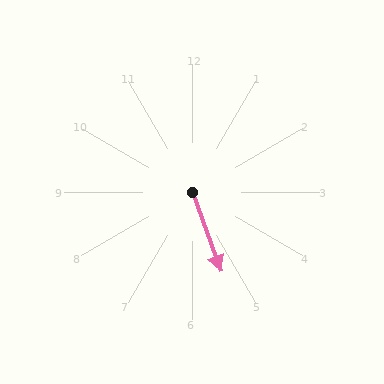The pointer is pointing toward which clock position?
Roughly 5 o'clock.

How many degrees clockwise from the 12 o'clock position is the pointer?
Approximately 160 degrees.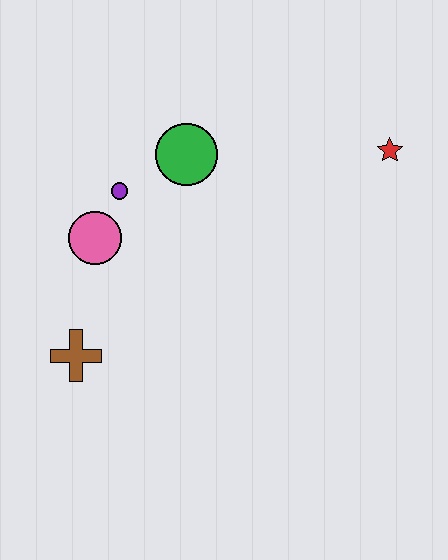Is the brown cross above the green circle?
No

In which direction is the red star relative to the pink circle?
The red star is to the right of the pink circle.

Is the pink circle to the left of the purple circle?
Yes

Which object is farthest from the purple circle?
The red star is farthest from the purple circle.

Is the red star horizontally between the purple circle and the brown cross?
No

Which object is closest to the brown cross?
The pink circle is closest to the brown cross.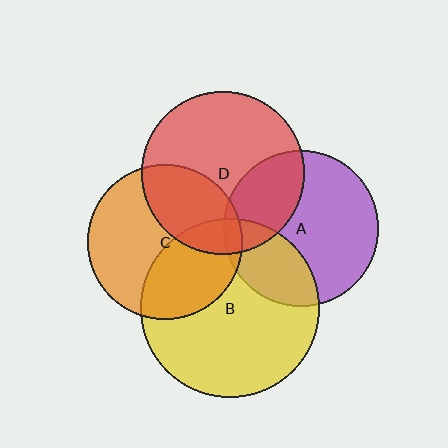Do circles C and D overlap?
Yes.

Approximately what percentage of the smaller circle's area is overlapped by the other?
Approximately 35%.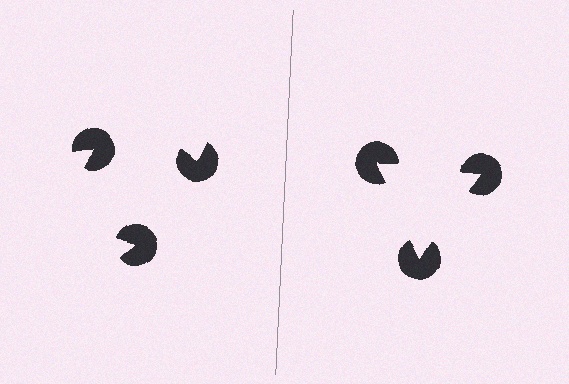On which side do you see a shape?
An illusory triangle appears on the right side. On the left side the wedge cuts are rotated, so no coherent shape forms.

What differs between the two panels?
The pac-man discs are positioned identically on both sides; only the wedge orientations differ. On the right they align to a triangle; on the left they are misaligned.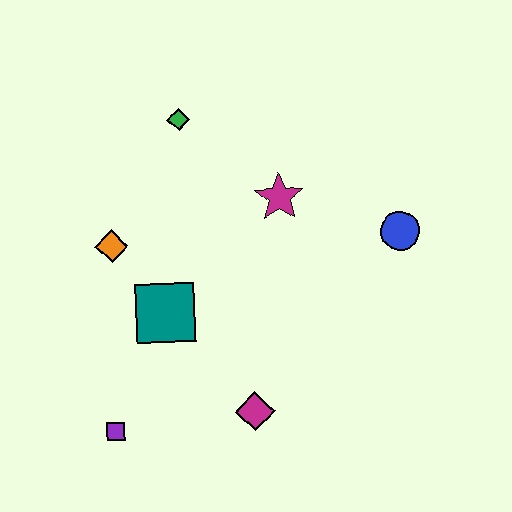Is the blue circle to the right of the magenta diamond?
Yes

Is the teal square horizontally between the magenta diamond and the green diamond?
No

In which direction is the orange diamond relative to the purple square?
The orange diamond is above the purple square.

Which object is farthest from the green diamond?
The purple square is farthest from the green diamond.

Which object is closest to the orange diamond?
The teal square is closest to the orange diamond.